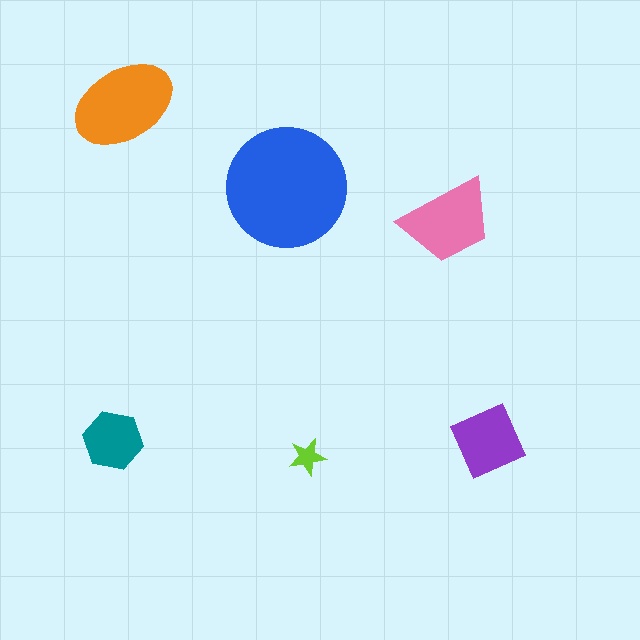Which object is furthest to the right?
The purple square is rightmost.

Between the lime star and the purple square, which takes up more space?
The purple square.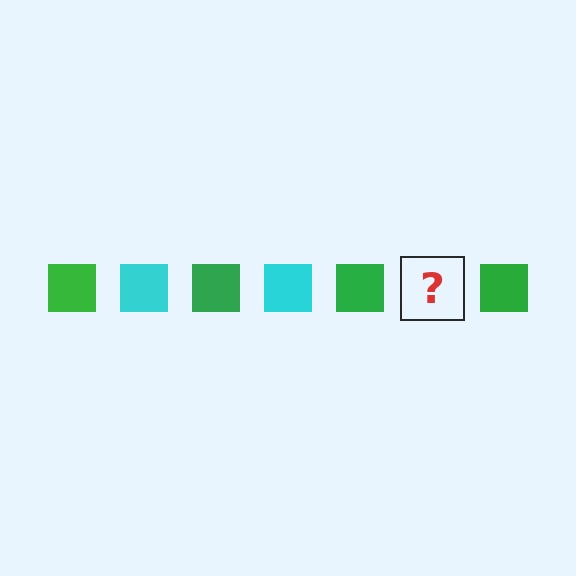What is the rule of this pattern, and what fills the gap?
The rule is that the pattern cycles through green, cyan squares. The gap should be filled with a cyan square.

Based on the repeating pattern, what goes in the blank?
The blank should be a cyan square.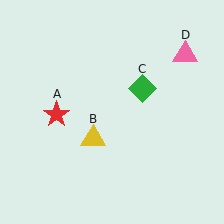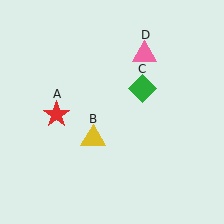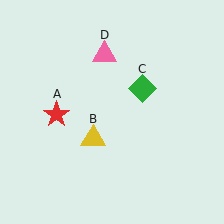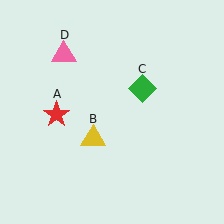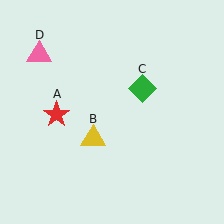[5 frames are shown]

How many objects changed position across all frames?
1 object changed position: pink triangle (object D).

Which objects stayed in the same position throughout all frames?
Red star (object A) and yellow triangle (object B) and green diamond (object C) remained stationary.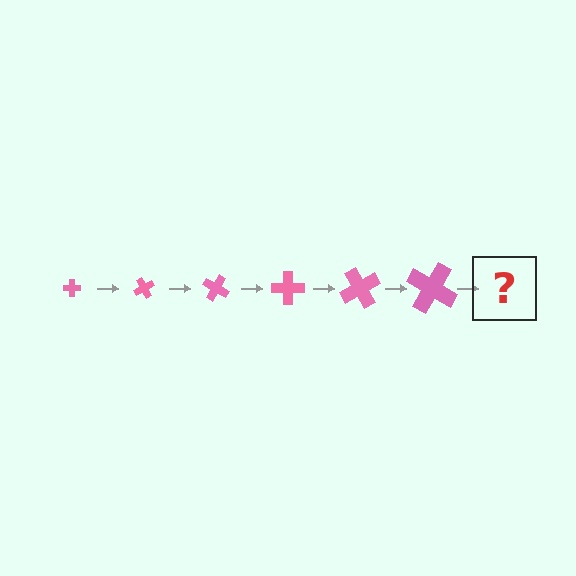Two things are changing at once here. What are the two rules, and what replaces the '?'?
The two rules are that the cross grows larger each step and it rotates 60 degrees each step. The '?' should be a cross, larger than the previous one and rotated 360 degrees from the start.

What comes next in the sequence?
The next element should be a cross, larger than the previous one and rotated 360 degrees from the start.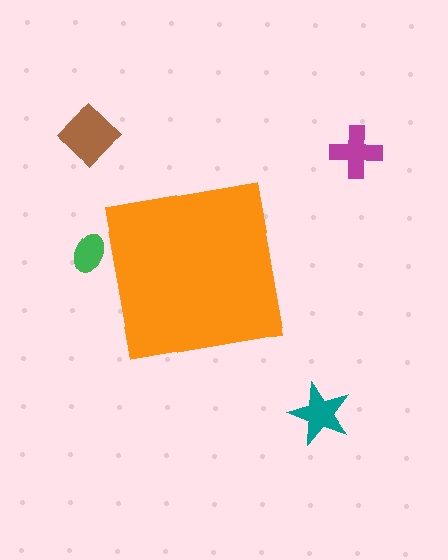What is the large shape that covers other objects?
An orange square.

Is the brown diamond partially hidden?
No, the brown diamond is fully visible.